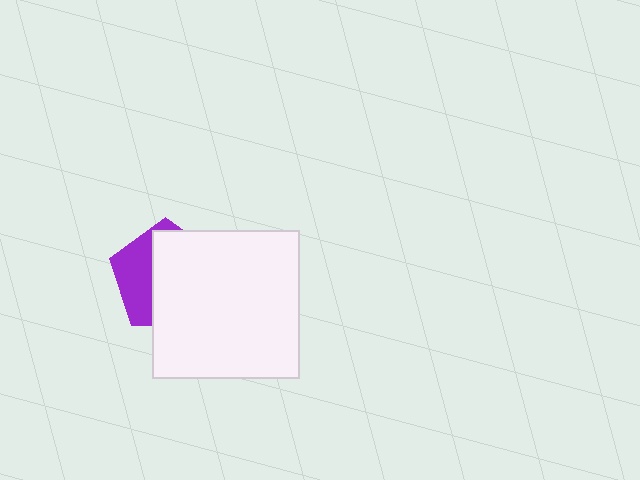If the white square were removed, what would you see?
You would see the complete purple pentagon.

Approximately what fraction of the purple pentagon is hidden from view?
Roughly 65% of the purple pentagon is hidden behind the white square.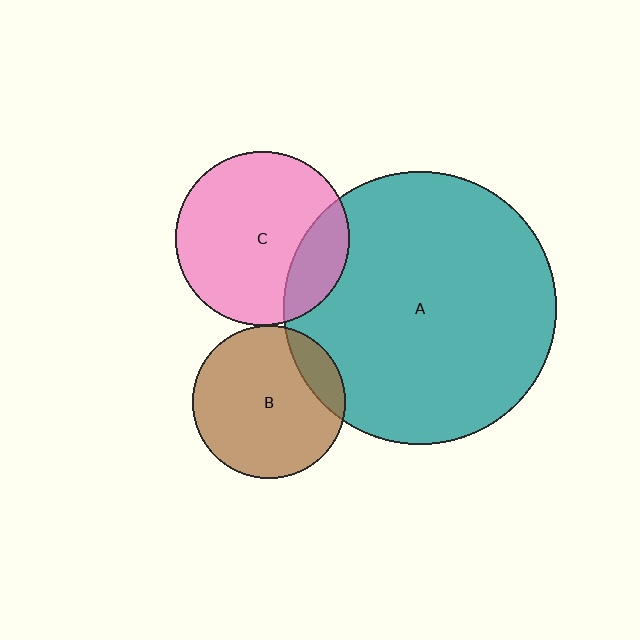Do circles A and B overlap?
Yes.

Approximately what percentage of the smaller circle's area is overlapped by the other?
Approximately 15%.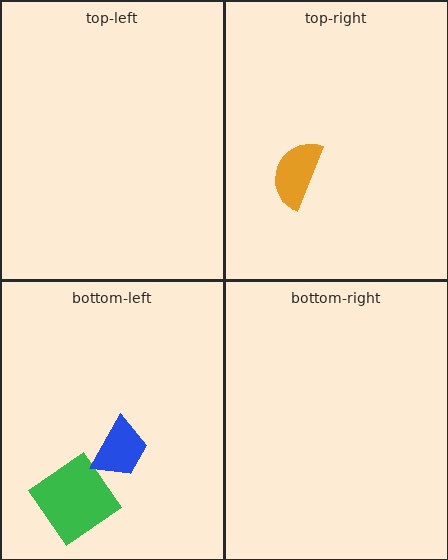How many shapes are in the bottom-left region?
2.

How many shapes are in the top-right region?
1.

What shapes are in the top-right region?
The orange semicircle.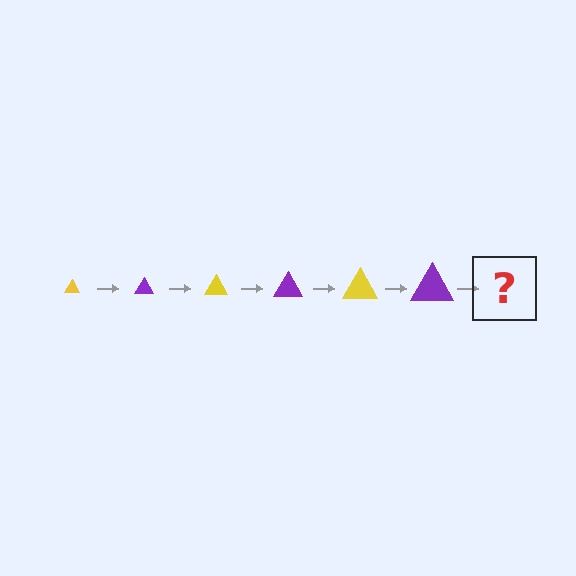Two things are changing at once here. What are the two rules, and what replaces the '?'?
The two rules are that the triangle grows larger each step and the color cycles through yellow and purple. The '?' should be a yellow triangle, larger than the previous one.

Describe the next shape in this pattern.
It should be a yellow triangle, larger than the previous one.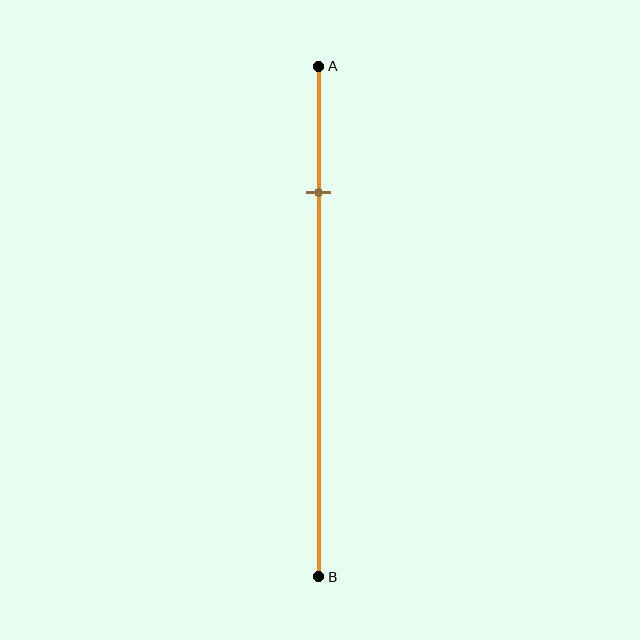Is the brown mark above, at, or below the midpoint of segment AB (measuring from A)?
The brown mark is above the midpoint of segment AB.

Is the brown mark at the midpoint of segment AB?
No, the mark is at about 25% from A, not at the 50% midpoint.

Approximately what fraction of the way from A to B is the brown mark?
The brown mark is approximately 25% of the way from A to B.